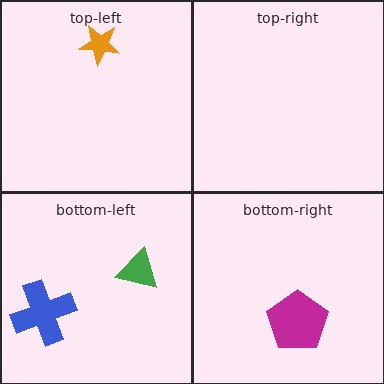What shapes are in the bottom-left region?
The blue cross, the green triangle.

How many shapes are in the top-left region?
1.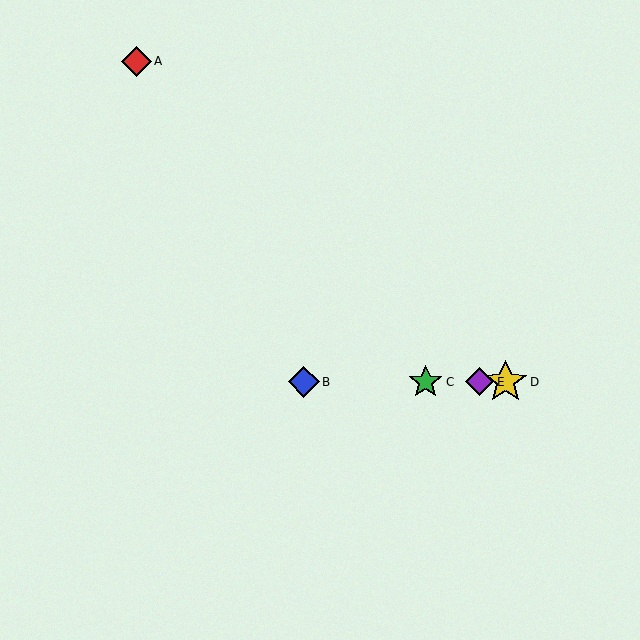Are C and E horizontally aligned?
Yes, both are at y≈382.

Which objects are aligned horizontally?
Objects B, C, D, E are aligned horizontally.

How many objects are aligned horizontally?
4 objects (B, C, D, E) are aligned horizontally.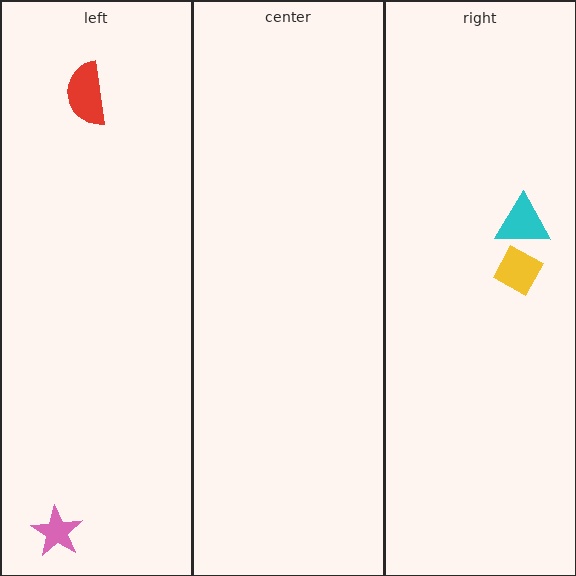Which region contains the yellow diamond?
The right region.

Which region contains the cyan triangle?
The right region.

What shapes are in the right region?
The cyan triangle, the yellow diamond.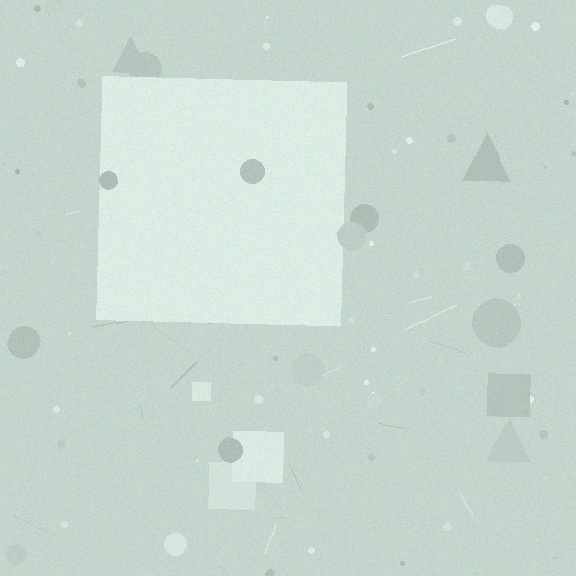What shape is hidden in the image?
A square is hidden in the image.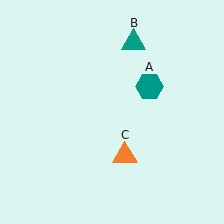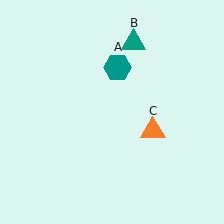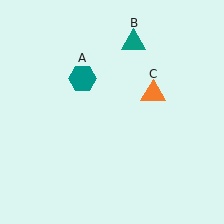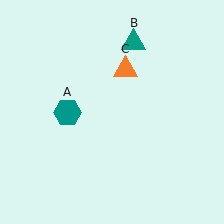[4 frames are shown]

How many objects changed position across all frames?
2 objects changed position: teal hexagon (object A), orange triangle (object C).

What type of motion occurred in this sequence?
The teal hexagon (object A), orange triangle (object C) rotated counterclockwise around the center of the scene.